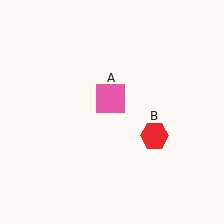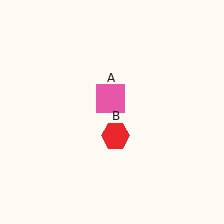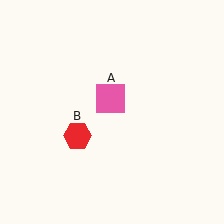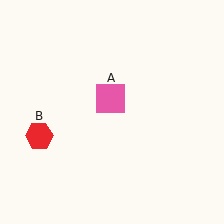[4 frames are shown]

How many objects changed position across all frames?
1 object changed position: red hexagon (object B).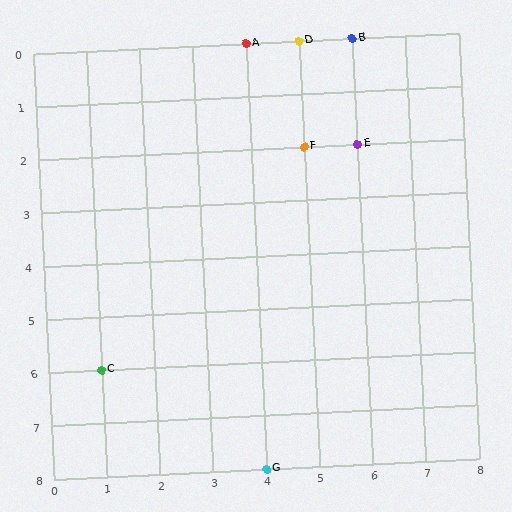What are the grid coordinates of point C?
Point C is at grid coordinates (1, 6).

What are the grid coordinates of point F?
Point F is at grid coordinates (5, 2).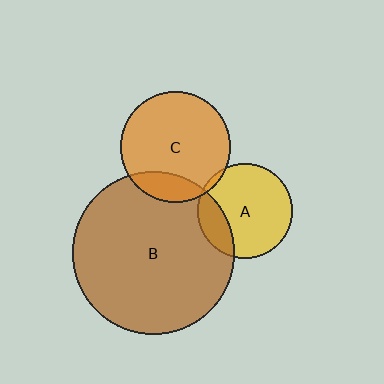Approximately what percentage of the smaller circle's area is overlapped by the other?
Approximately 5%.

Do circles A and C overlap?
Yes.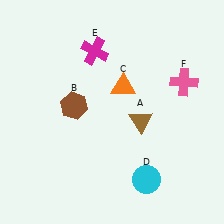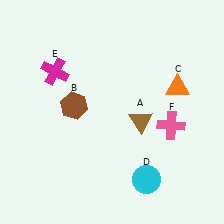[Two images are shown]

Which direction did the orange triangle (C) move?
The orange triangle (C) moved right.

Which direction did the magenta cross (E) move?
The magenta cross (E) moved left.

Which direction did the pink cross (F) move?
The pink cross (F) moved down.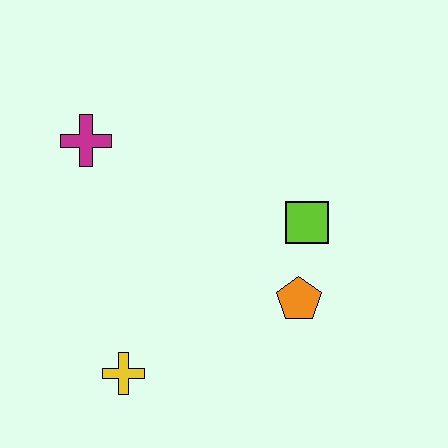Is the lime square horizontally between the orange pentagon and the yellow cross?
No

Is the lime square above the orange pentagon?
Yes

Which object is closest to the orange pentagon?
The lime square is closest to the orange pentagon.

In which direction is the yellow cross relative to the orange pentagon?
The yellow cross is to the left of the orange pentagon.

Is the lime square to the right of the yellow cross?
Yes